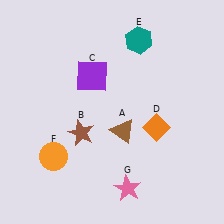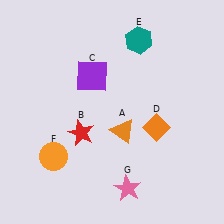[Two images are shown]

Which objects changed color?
A changed from brown to orange. B changed from brown to red.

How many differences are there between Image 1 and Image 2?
There are 2 differences between the two images.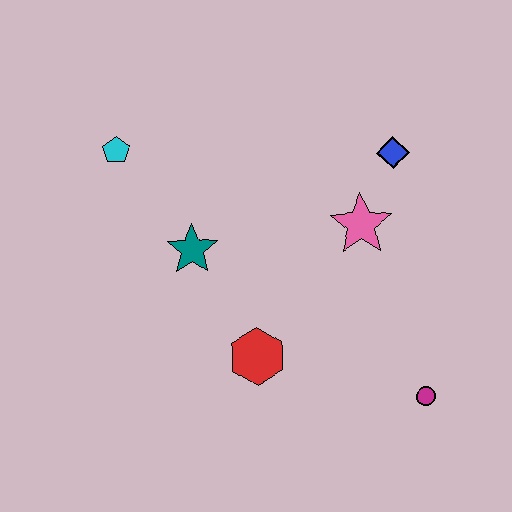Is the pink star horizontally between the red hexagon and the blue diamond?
Yes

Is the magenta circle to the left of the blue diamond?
No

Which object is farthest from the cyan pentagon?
The magenta circle is farthest from the cyan pentagon.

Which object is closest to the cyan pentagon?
The teal star is closest to the cyan pentagon.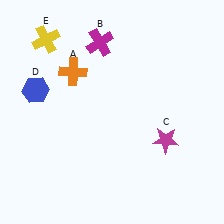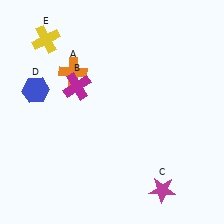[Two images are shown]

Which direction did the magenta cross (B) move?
The magenta cross (B) moved down.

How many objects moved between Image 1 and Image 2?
2 objects moved between the two images.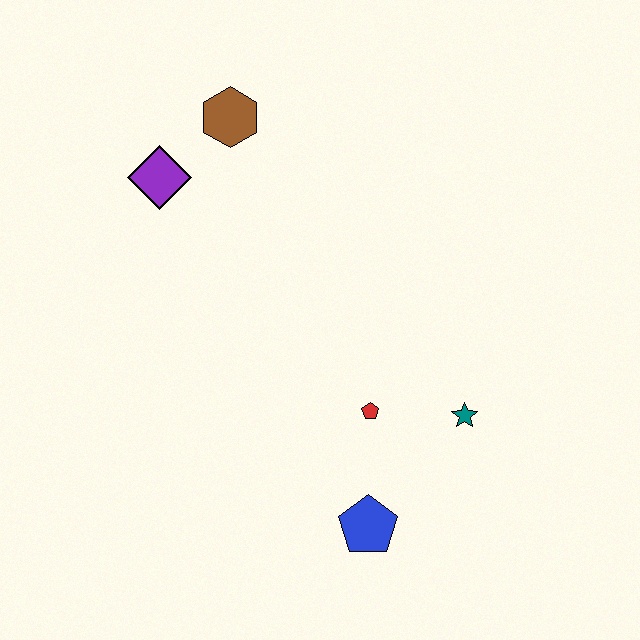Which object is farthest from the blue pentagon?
The brown hexagon is farthest from the blue pentagon.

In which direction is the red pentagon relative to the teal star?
The red pentagon is to the left of the teal star.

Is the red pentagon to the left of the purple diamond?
No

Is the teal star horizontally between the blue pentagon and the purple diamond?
No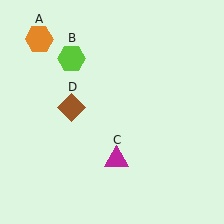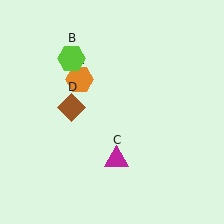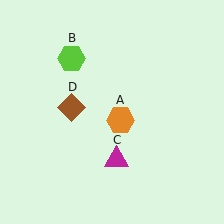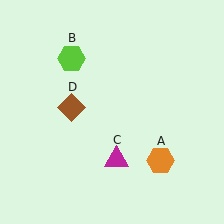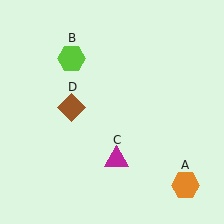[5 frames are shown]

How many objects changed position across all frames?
1 object changed position: orange hexagon (object A).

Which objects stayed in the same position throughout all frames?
Lime hexagon (object B) and magenta triangle (object C) and brown diamond (object D) remained stationary.